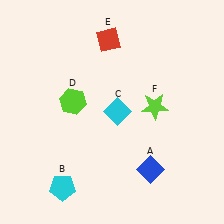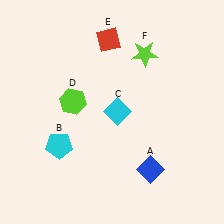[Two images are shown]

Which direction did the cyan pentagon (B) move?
The cyan pentagon (B) moved up.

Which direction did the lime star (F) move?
The lime star (F) moved up.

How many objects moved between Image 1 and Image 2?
2 objects moved between the two images.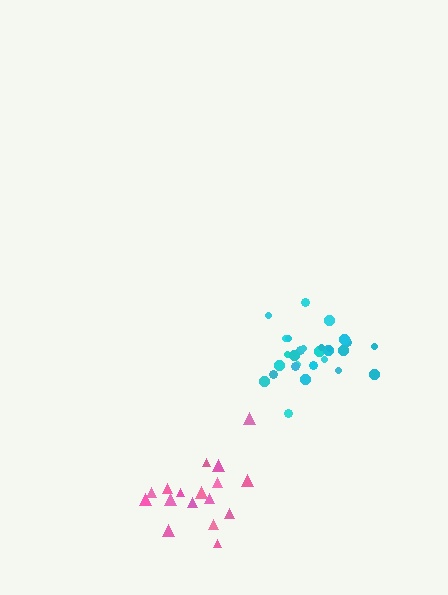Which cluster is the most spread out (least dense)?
Pink.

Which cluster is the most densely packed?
Cyan.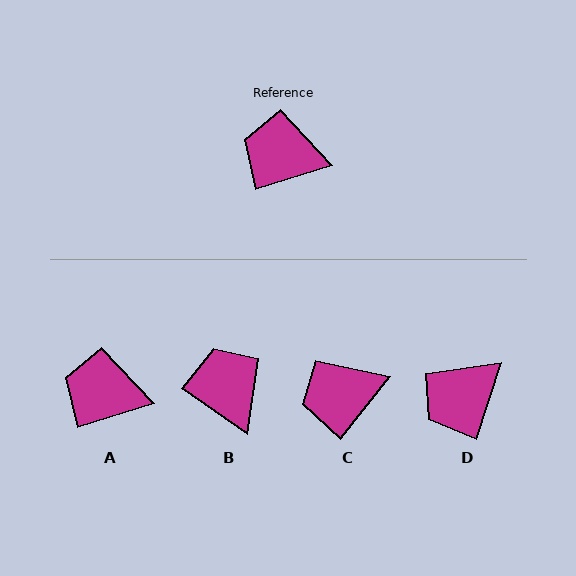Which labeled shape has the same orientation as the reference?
A.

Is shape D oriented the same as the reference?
No, it is off by about 55 degrees.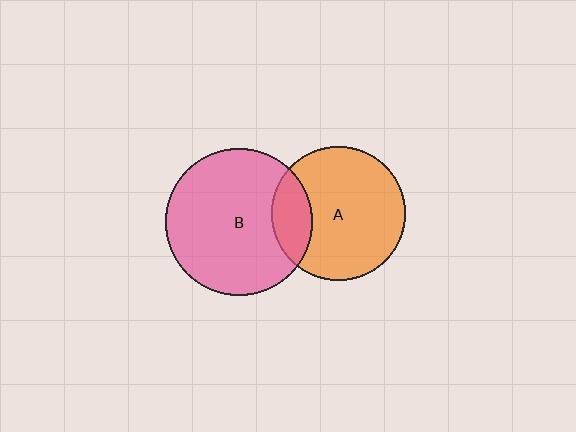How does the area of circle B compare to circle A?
Approximately 1.2 times.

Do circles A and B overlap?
Yes.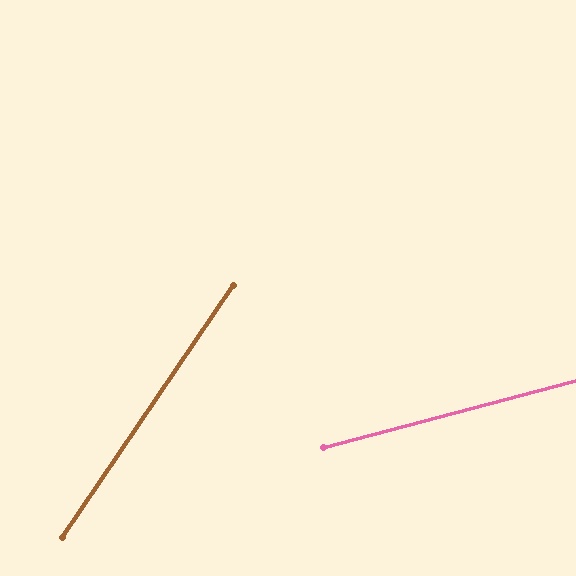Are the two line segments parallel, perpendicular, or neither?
Neither parallel nor perpendicular — they differ by about 41°.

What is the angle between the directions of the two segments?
Approximately 41 degrees.